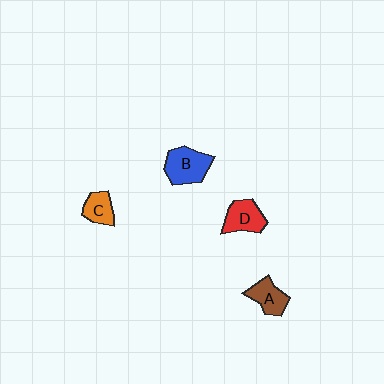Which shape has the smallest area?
Shape C (orange).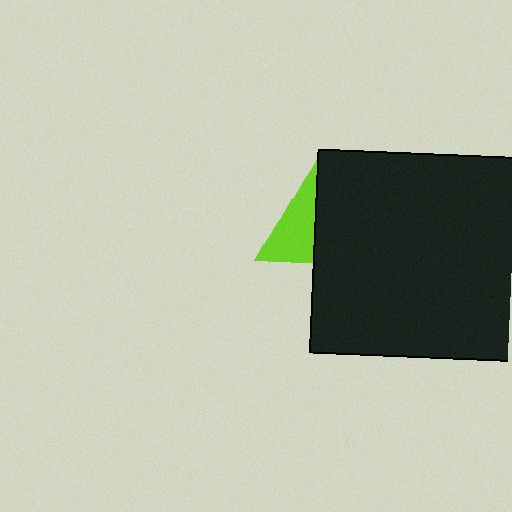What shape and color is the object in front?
The object in front is a black square.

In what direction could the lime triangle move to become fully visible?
The lime triangle could move left. That would shift it out from behind the black square entirely.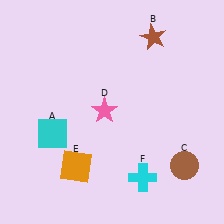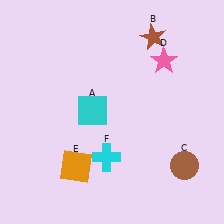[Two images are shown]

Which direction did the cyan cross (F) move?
The cyan cross (F) moved left.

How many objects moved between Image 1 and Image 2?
3 objects moved between the two images.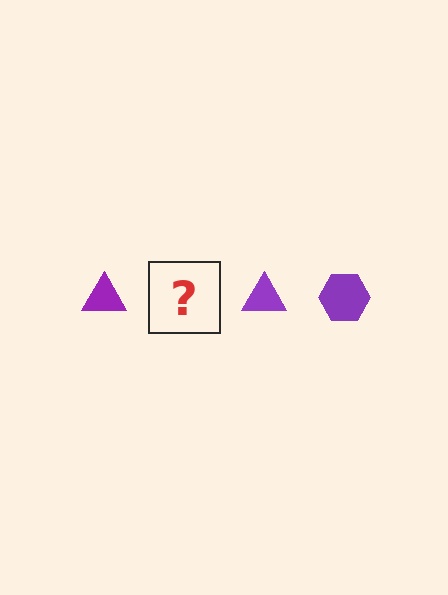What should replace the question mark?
The question mark should be replaced with a purple hexagon.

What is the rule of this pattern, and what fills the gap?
The rule is that the pattern cycles through triangle, hexagon shapes in purple. The gap should be filled with a purple hexagon.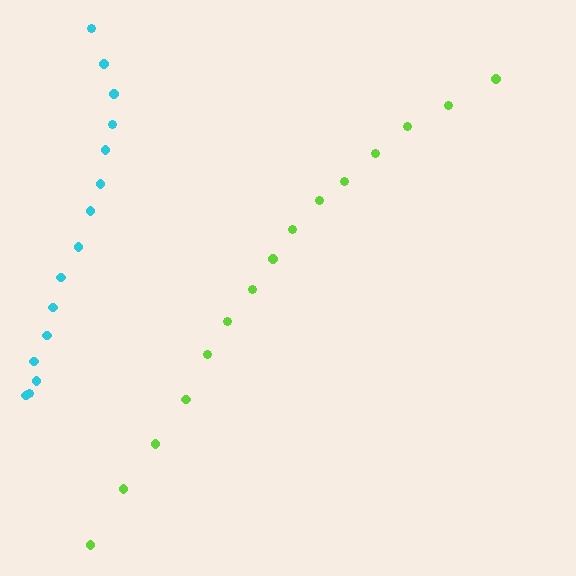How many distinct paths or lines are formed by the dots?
There are 2 distinct paths.